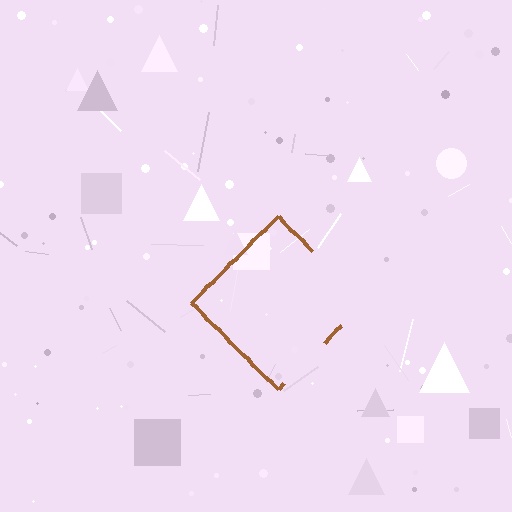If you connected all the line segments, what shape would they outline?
They would outline a diamond.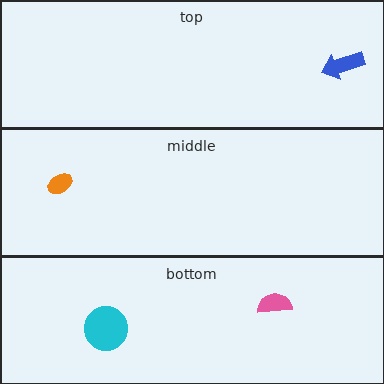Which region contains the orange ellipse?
The middle region.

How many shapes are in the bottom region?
2.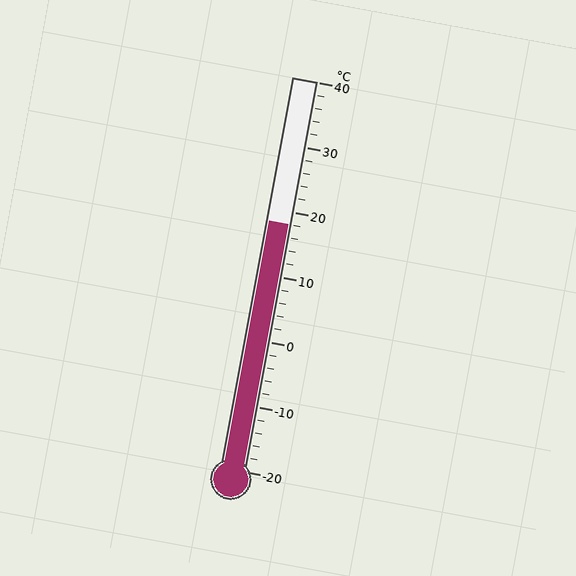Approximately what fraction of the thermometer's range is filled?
The thermometer is filled to approximately 65% of its range.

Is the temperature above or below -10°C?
The temperature is above -10°C.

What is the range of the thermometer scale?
The thermometer scale ranges from -20°C to 40°C.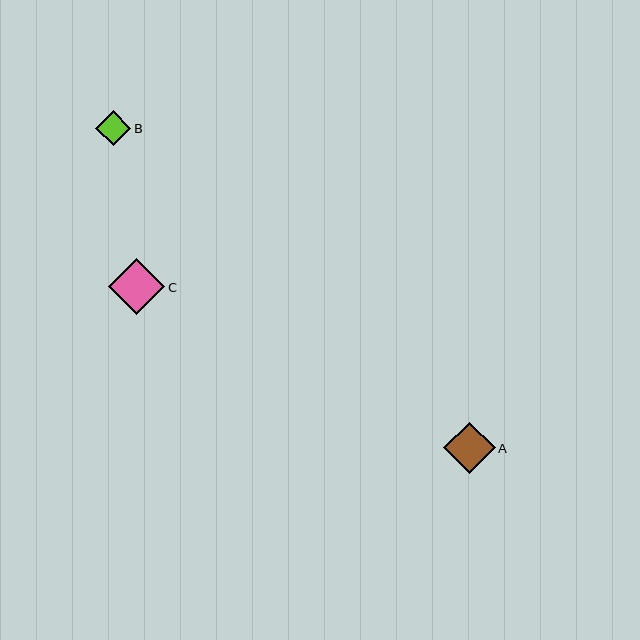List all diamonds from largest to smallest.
From largest to smallest: C, A, B.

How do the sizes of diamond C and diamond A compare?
Diamond C and diamond A are approximately the same size.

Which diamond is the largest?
Diamond C is the largest with a size of approximately 56 pixels.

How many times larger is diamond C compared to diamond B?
Diamond C is approximately 1.6 times the size of diamond B.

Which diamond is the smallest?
Diamond B is the smallest with a size of approximately 35 pixels.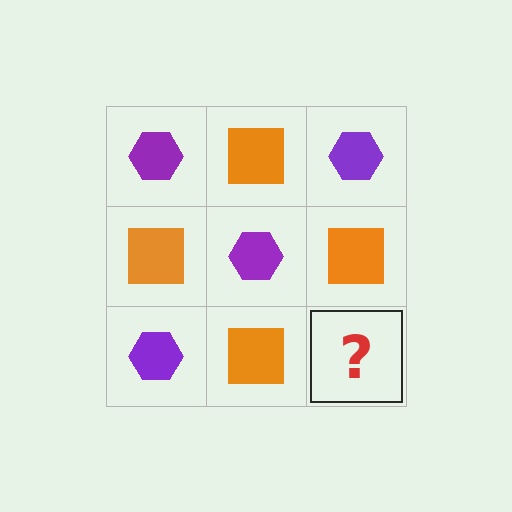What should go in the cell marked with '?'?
The missing cell should contain a purple hexagon.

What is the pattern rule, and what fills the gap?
The rule is that it alternates purple hexagon and orange square in a checkerboard pattern. The gap should be filled with a purple hexagon.